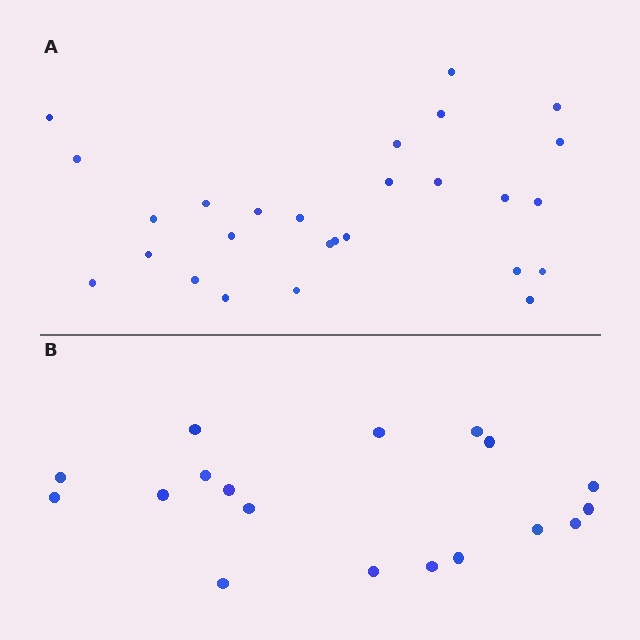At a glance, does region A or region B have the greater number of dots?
Region A (the top region) has more dots.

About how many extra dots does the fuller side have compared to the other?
Region A has roughly 8 or so more dots than region B.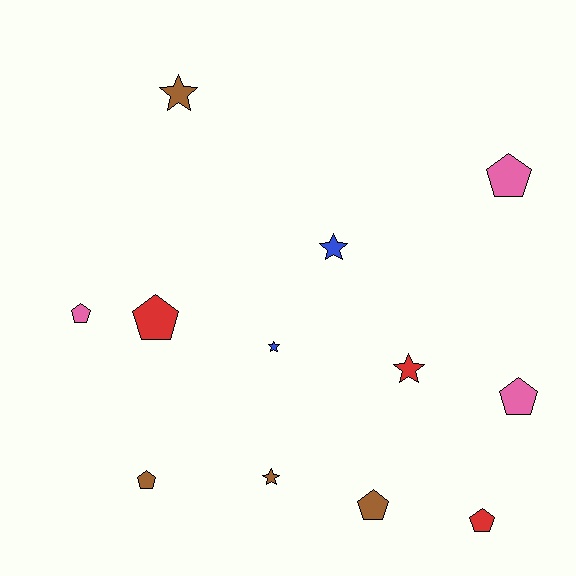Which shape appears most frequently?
Pentagon, with 7 objects.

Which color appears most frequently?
Brown, with 4 objects.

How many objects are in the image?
There are 12 objects.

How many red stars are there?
There is 1 red star.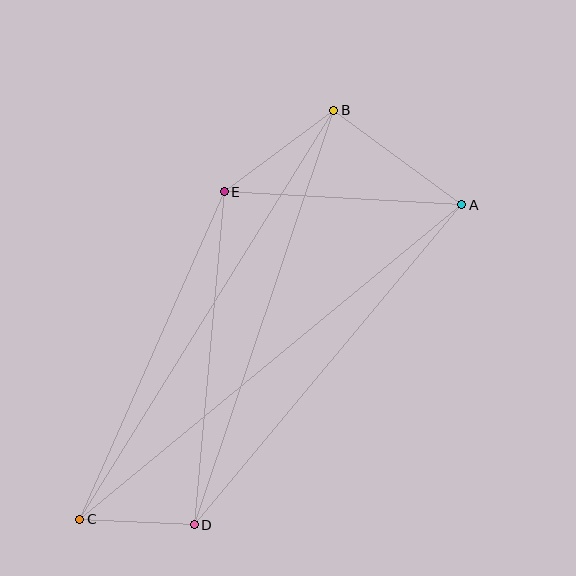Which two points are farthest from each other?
Points A and C are farthest from each other.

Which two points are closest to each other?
Points C and D are closest to each other.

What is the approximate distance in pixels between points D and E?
The distance between D and E is approximately 334 pixels.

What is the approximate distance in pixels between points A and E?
The distance between A and E is approximately 238 pixels.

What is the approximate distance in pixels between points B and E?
The distance between B and E is approximately 137 pixels.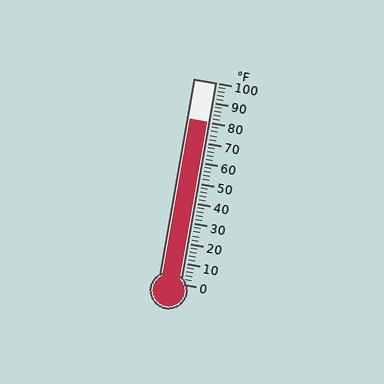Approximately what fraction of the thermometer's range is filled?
The thermometer is filled to approximately 80% of its range.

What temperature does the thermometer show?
The thermometer shows approximately 80°F.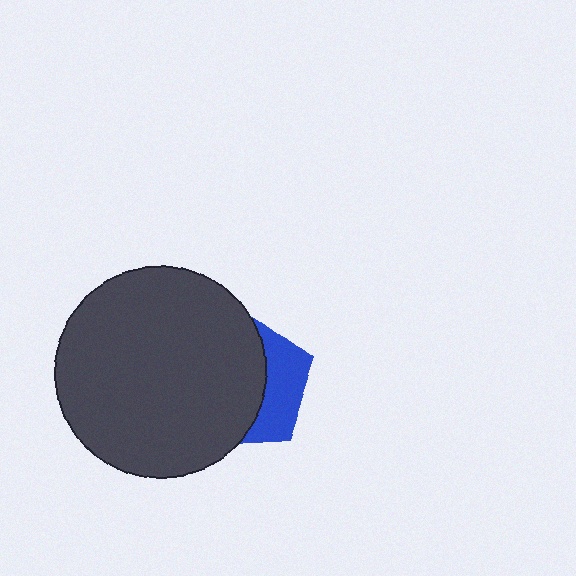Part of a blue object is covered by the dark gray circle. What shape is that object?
It is a pentagon.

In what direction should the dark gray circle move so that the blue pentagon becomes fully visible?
The dark gray circle should move left. That is the shortest direction to clear the overlap and leave the blue pentagon fully visible.